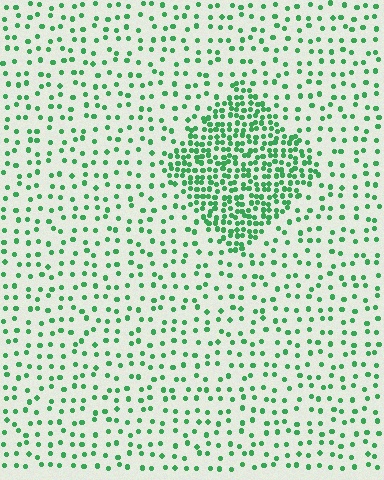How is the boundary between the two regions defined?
The boundary is defined by a change in element density (approximately 2.9x ratio). All elements are the same color, size, and shape.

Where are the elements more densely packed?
The elements are more densely packed inside the diamond boundary.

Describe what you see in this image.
The image contains small green elements arranged at two different densities. A diamond-shaped region is visible where the elements are more densely packed than the surrounding area.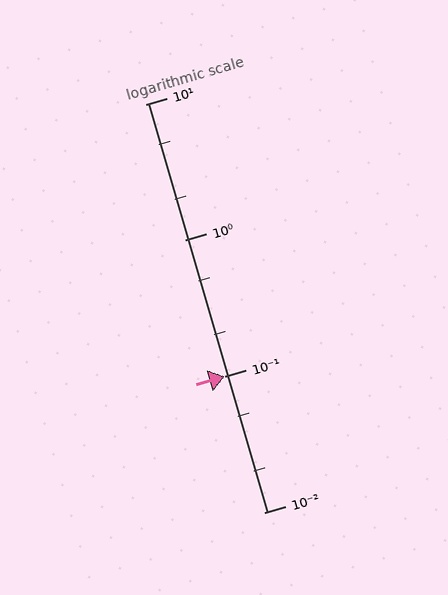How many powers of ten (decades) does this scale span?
The scale spans 3 decades, from 0.01 to 10.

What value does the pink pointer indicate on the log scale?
The pointer indicates approximately 0.1.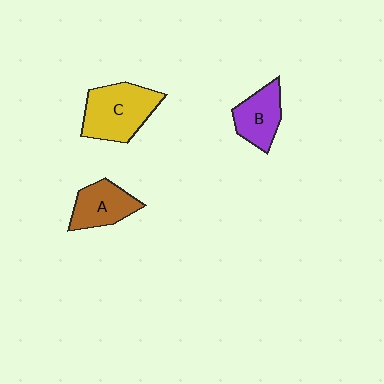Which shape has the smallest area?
Shape B (purple).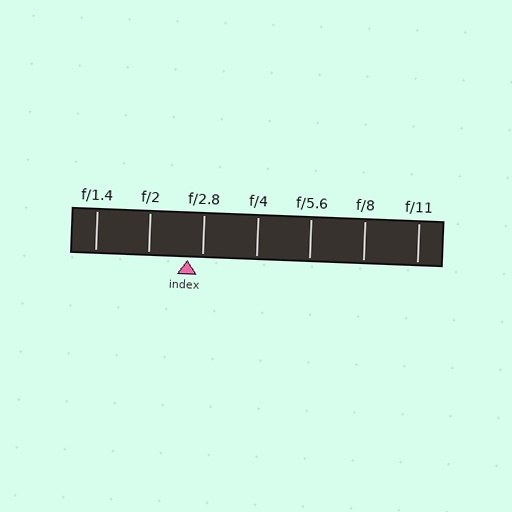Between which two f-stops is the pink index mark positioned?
The index mark is between f/2 and f/2.8.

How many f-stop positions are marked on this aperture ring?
There are 7 f-stop positions marked.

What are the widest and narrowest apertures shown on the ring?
The widest aperture shown is f/1.4 and the narrowest is f/11.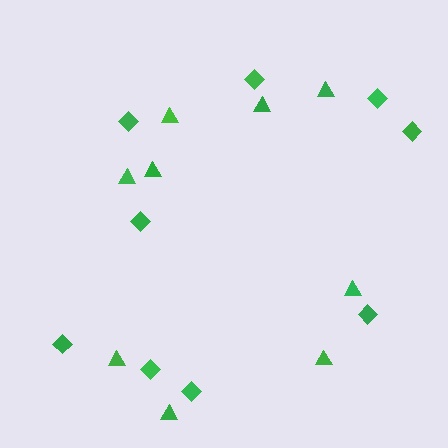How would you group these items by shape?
There are 2 groups: one group of diamonds (9) and one group of triangles (9).